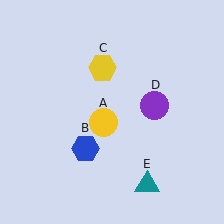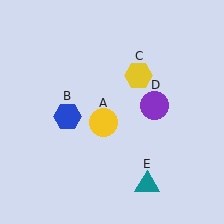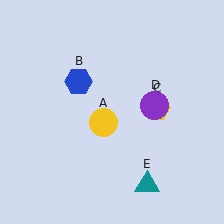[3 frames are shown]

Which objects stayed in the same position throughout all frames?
Yellow circle (object A) and purple circle (object D) and teal triangle (object E) remained stationary.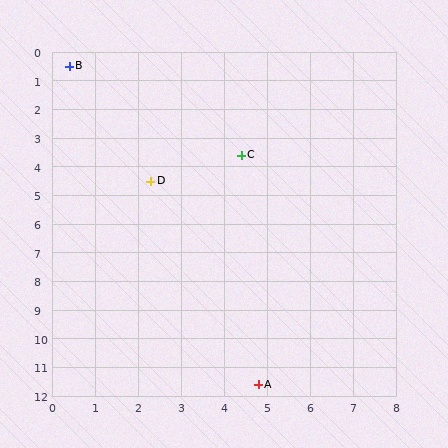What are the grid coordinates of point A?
Point A is at approximately (4.8, 11.6).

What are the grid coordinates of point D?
Point D is at approximately (2.3, 4.5).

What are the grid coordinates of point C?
Point C is at approximately (4.4, 3.6).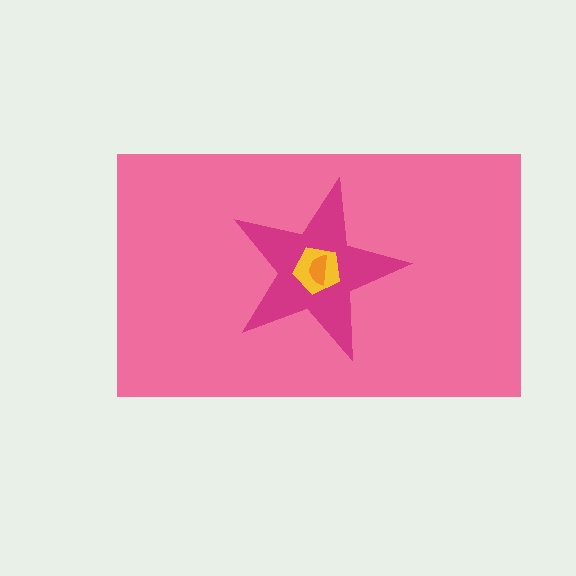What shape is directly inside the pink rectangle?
The magenta star.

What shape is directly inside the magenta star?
The yellow pentagon.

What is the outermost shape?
The pink rectangle.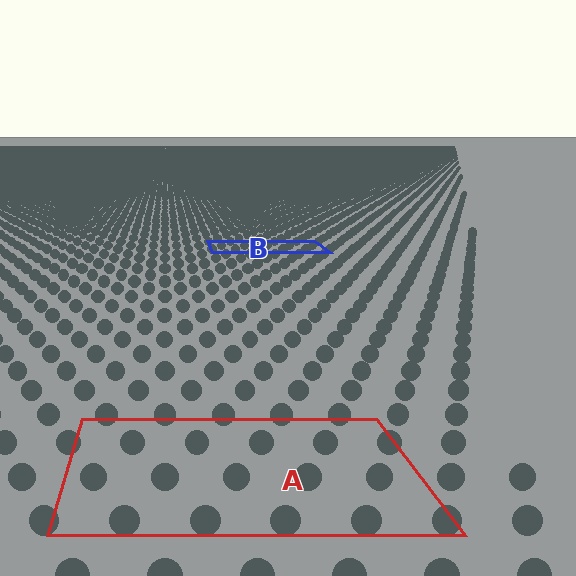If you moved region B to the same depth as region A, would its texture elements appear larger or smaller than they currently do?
They would appear larger. At a closer depth, the same texture elements are projected at a bigger on-screen size.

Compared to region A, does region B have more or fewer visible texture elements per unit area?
Region B has more texture elements per unit area — they are packed more densely because it is farther away.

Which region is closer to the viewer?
Region A is closer. The texture elements there are larger and more spread out.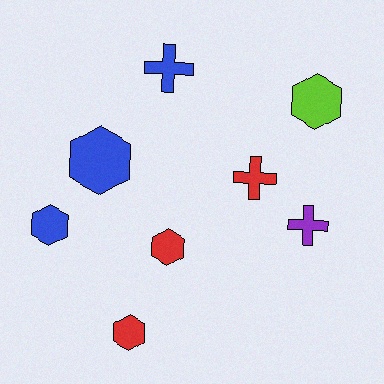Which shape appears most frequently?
Hexagon, with 5 objects.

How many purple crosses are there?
There is 1 purple cross.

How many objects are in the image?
There are 8 objects.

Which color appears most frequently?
Red, with 3 objects.